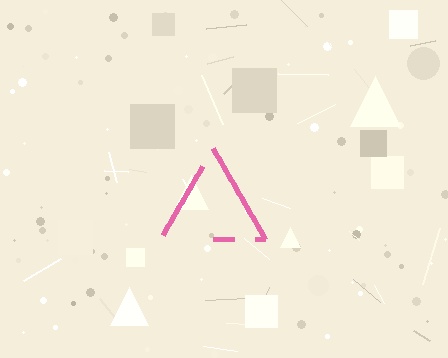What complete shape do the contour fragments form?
The contour fragments form a triangle.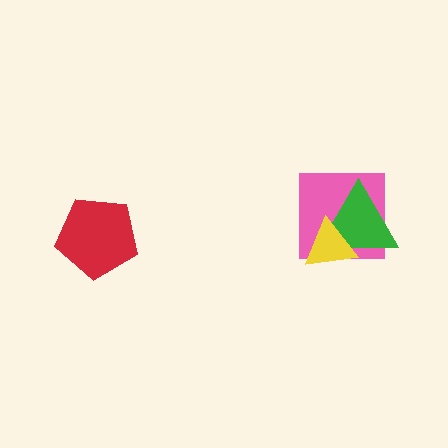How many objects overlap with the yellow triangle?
2 objects overlap with the yellow triangle.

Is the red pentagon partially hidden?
No, no other shape covers it.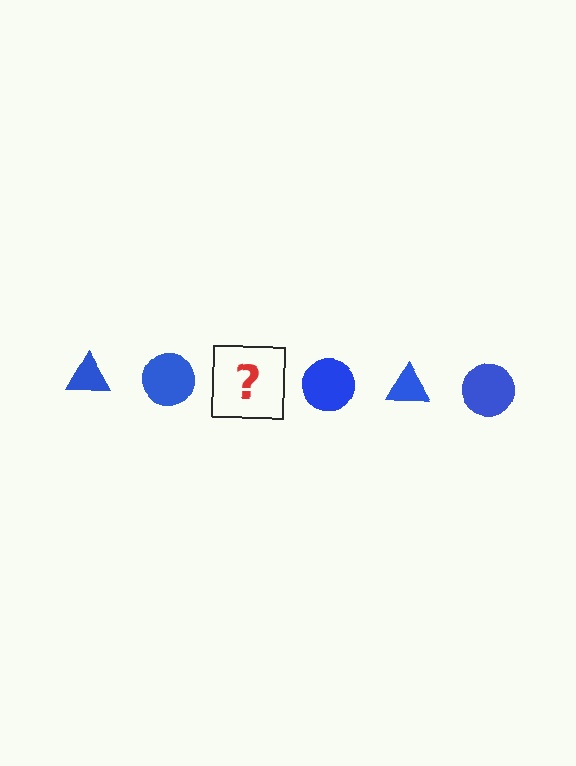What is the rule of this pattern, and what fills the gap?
The rule is that the pattern cycles through triangle, circle shapes in blue. The gap should be filled with a blue triangle.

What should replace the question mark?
The question mark should be replaced with a blue triangle.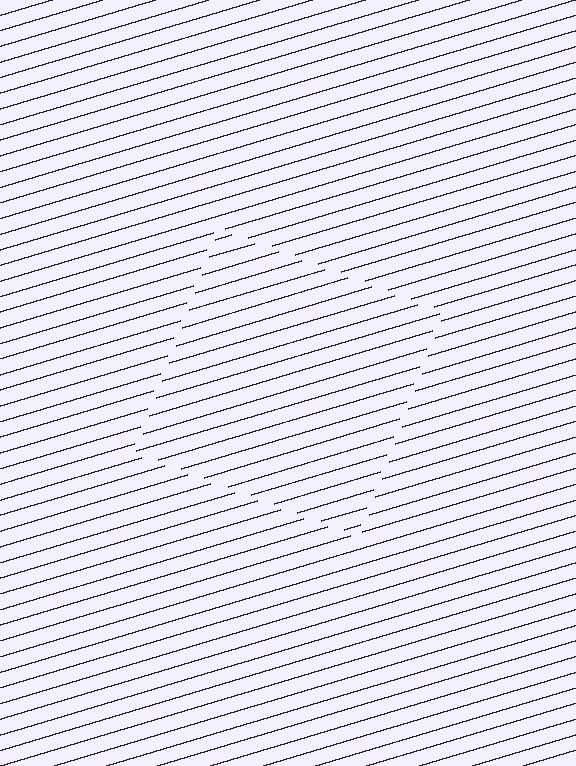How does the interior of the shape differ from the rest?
The interior of the shape contains the same grating, shifted by half a period — the contour is defined by the phase discontinuity where line-ends from the inner and outer gratings abut.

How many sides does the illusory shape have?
4 sides — the line-ends trace a square.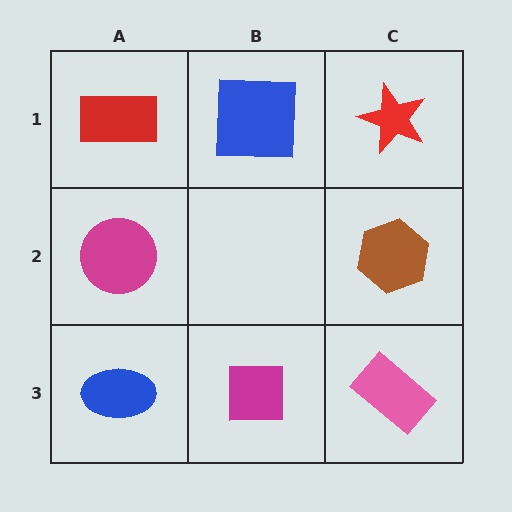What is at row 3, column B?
A magenta square.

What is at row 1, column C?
A red star.